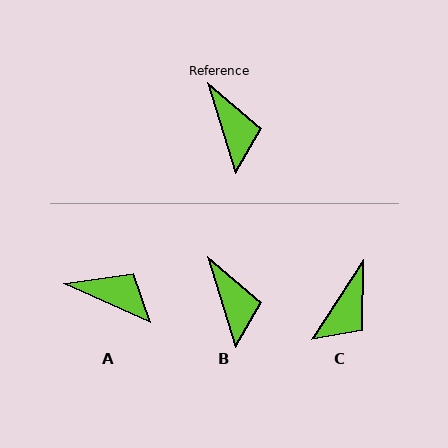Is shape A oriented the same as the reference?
No, it is off by about 49 degrees.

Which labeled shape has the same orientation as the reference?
B.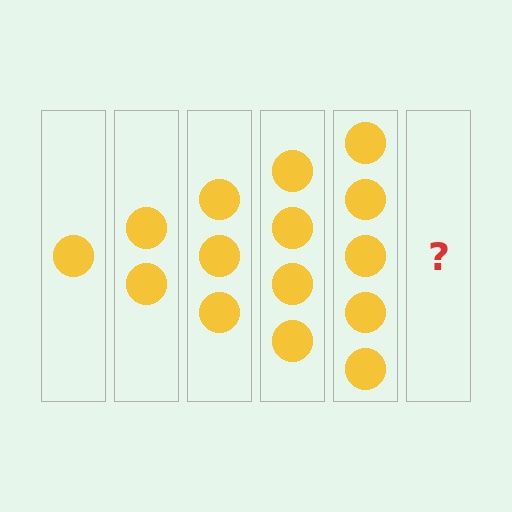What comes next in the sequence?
The next element should be 6 circles.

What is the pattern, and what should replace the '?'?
The pattern is that each step adds one more circle. The '?' should be 6 circles.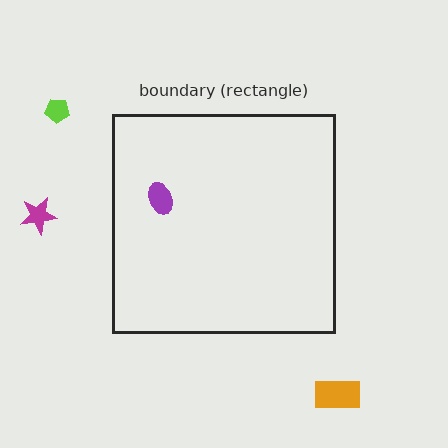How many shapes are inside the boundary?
1 inside, 3 outside.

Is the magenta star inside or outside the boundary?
Outside.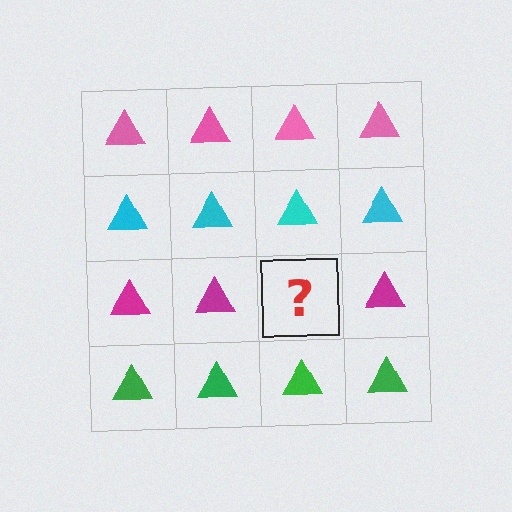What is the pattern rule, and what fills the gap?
The rule is that each row has a consistent color. The gap should be filled with a magenta triangle.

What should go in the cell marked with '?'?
The missing cell should contain a magenta triangle.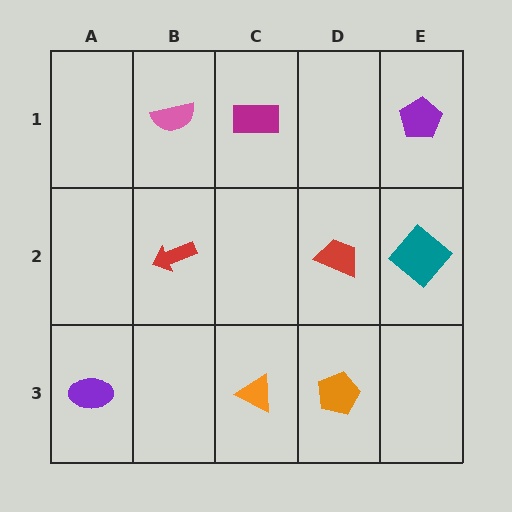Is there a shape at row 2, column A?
No, that cell is empty.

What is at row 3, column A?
A purple ellipse.